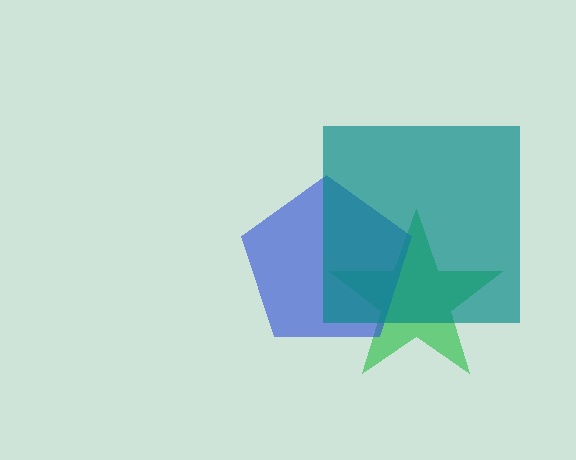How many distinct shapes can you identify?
There are 3 distinct shapes: a green star, a blue pentagon, a teal square.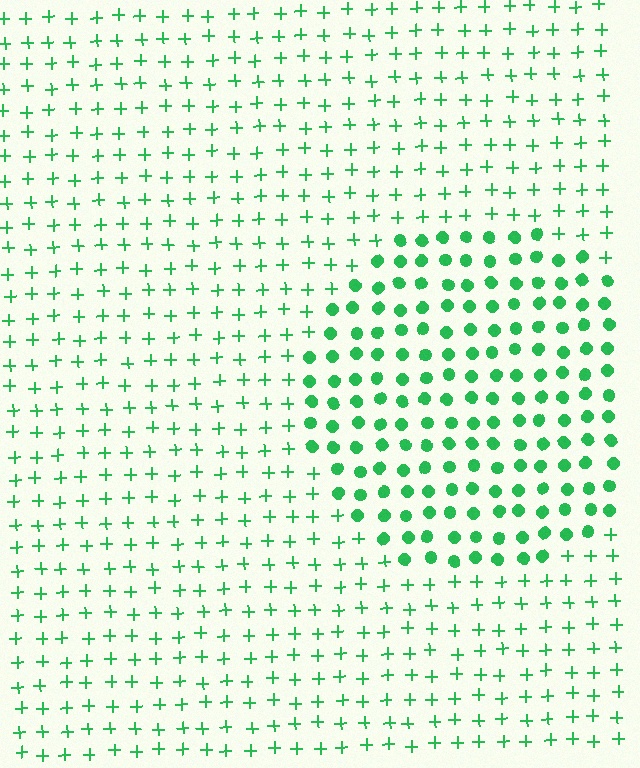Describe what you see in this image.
The image is filled with small green elements arranged in a uniform grid. A circle-shaped region contains circles, while the surrounding area contains plus signs. The boundary is defined purely by the change in element shape.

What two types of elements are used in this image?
The image uses circles inside the circle region and plus signs outside it.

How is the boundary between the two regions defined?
The boundary is defined by a change in element shape: circles inside vs. plus signs outside. All elements share the same color and spacing.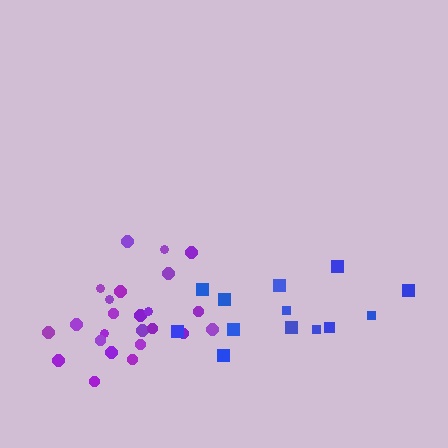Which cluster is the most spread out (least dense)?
Blue.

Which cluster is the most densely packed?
Purple.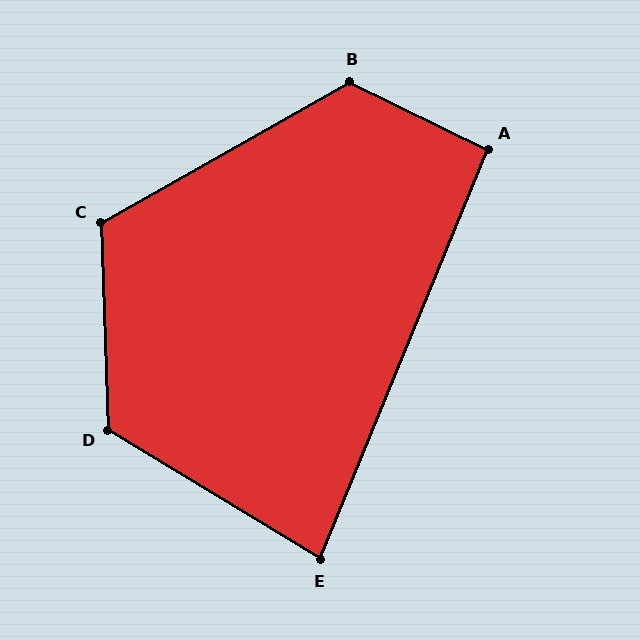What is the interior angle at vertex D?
Approximately 123 degrees (obtuse).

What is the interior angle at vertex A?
Approximately 94 degrees (approximately right).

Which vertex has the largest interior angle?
B, at approximately 125 degrees.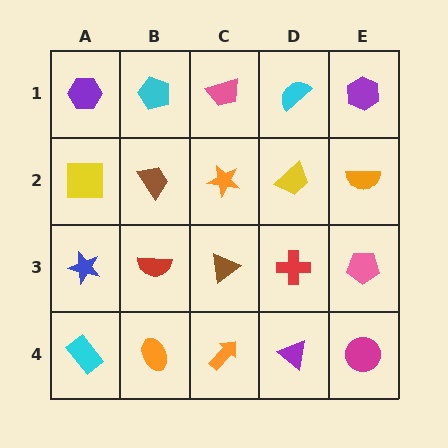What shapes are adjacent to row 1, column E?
An orange semicircle (row 2, column E), a cyan semicircle (row 1, column D).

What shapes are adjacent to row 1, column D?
A yellow trapezoid (row 2, column D), a pink trapezoid (row 1, column C), a purple hexagon (row 1, column E).